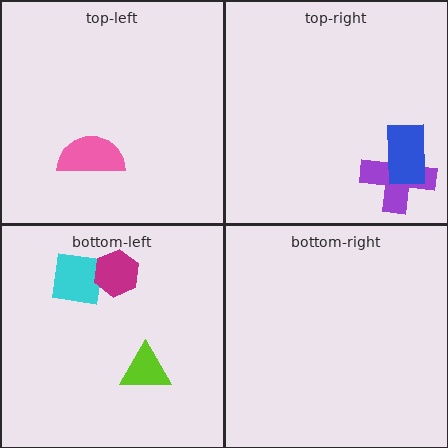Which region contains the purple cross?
The top-right region.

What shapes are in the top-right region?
The purple cross, the blue rectangle.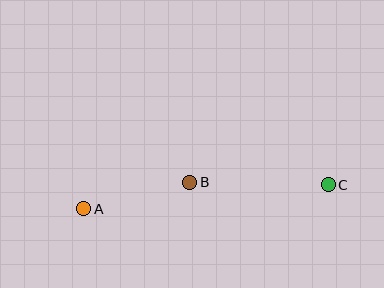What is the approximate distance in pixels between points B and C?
The distance between B and C is approximately 139 pixels.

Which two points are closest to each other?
Points A and B are closest to each other.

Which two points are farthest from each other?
Points A and C are farthest from each other.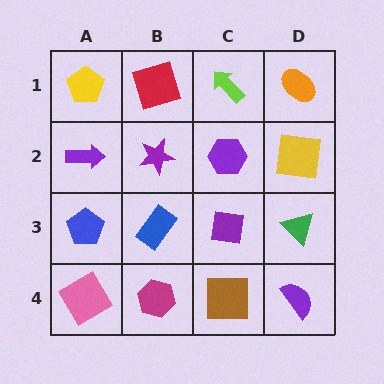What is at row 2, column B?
A purple star.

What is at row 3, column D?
A green triangle.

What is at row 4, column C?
A brown square.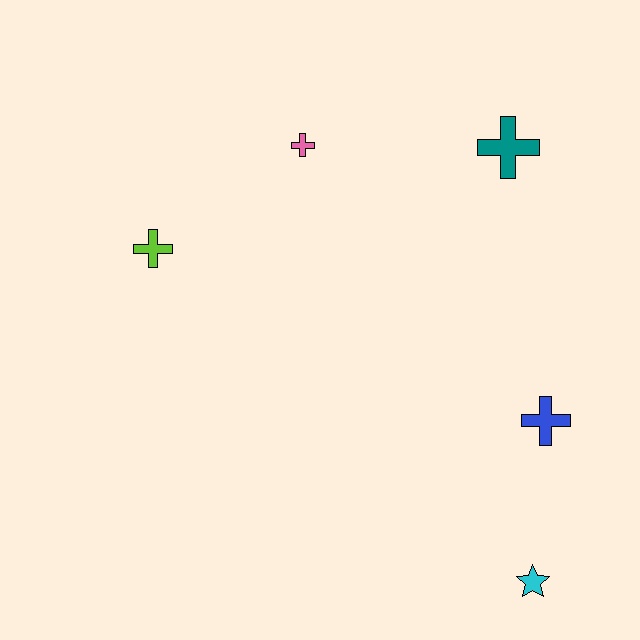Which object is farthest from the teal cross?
The cyan star is farthest from the teal cross.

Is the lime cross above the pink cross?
No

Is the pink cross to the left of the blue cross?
Yes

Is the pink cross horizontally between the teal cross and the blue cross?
No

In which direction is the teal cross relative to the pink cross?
The teal cross is to the right of the pink cross.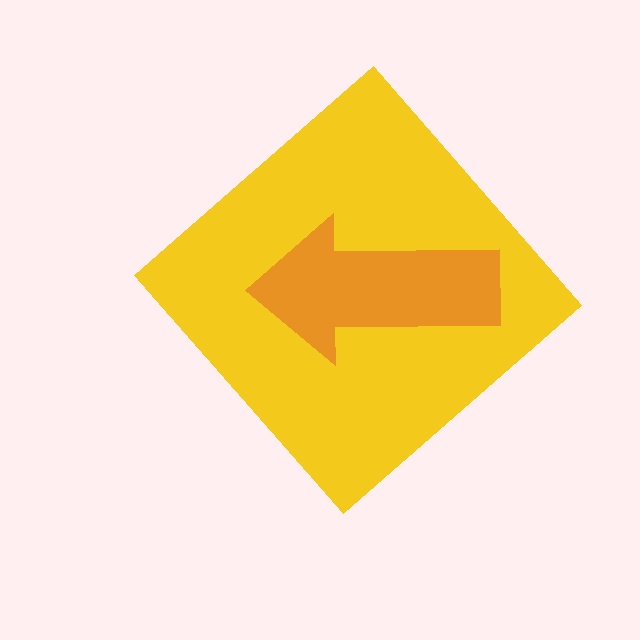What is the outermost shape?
The yellow diamond.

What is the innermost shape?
The orange arrow.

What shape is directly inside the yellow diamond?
The orange arrow.